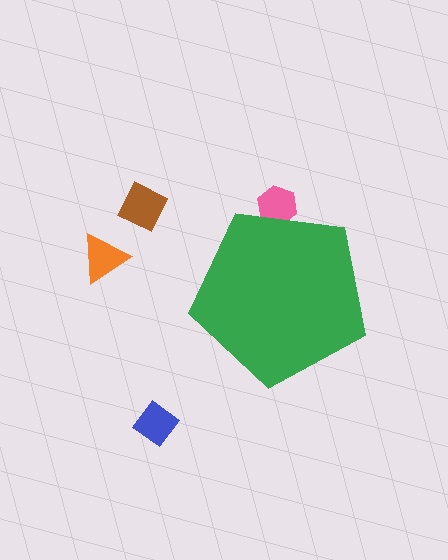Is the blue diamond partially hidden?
No, the blue diamond is fully visible.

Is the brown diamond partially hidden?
No, the brown diamond is fully visible.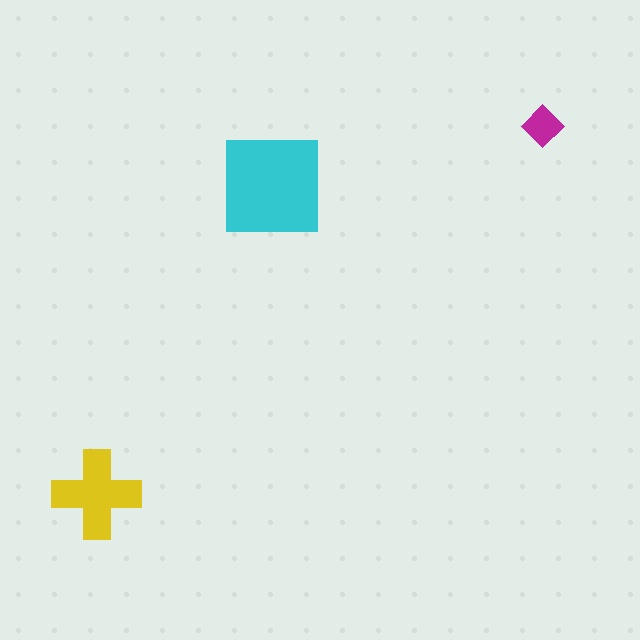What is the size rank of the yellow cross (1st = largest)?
2nd.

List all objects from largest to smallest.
The cyan square, the yellow cross, the magenta diamond.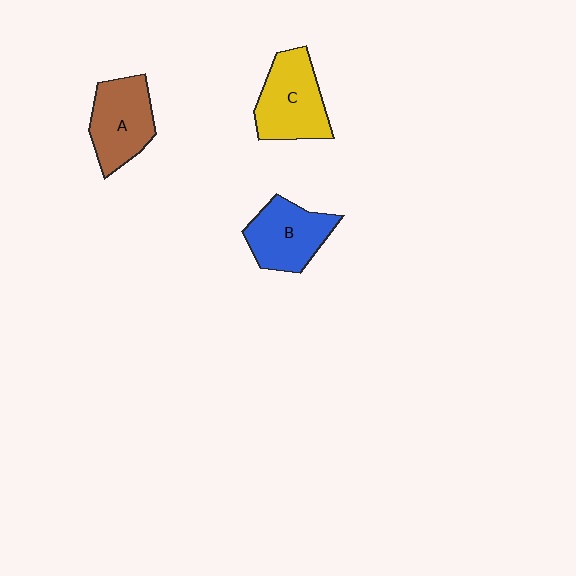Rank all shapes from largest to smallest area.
From largest to smallest: C (yellow), A (brown), B (blue).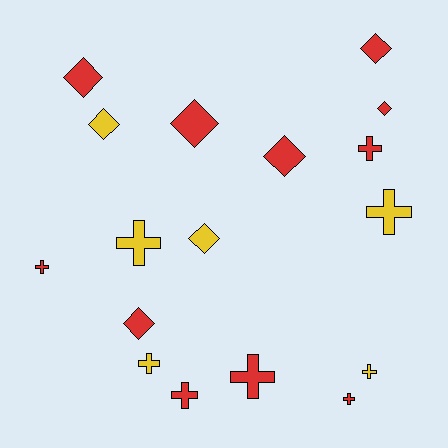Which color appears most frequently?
Red, with 11 objects.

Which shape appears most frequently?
Cross, with 9 objects.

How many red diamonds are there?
There are 6 red diamonds.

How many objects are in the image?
There are 17 objects.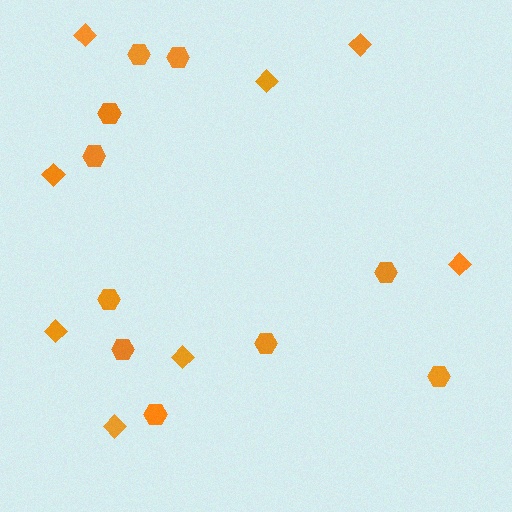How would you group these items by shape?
There are 2 groups: one group of hexagons (10) and one group of diamonds (8).